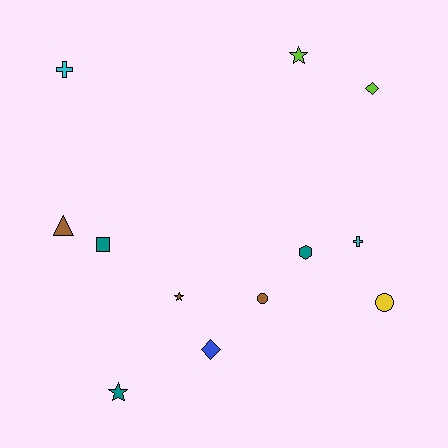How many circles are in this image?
There are 2 circles.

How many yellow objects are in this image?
There is 1 yellow object.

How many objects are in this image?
There are 12 objects.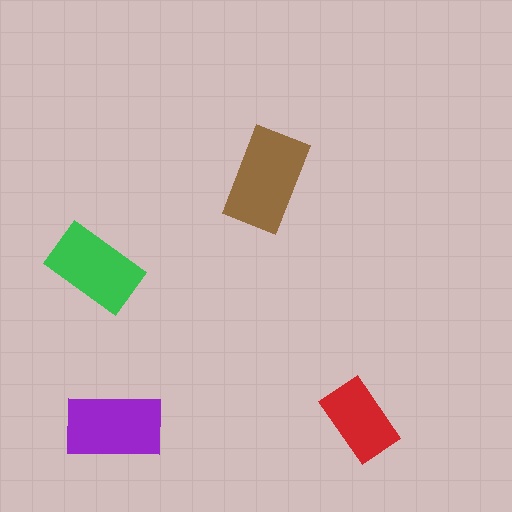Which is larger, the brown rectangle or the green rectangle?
The brown one.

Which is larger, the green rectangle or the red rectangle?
The green one.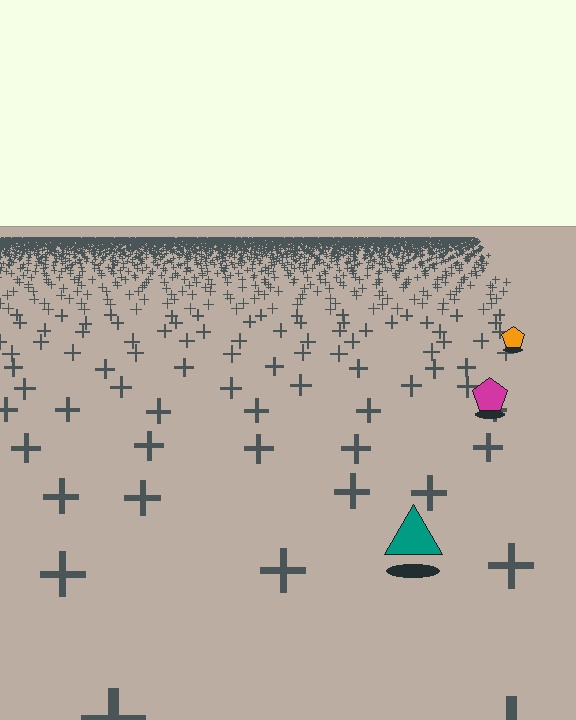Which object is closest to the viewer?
The teal triangle is closest. The texture marks near it are larger and more spread out.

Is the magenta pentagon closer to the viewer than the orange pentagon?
Yes. The magenta pentagon is closer — you can tell from the texture gradient: the ground texture is coarser near it.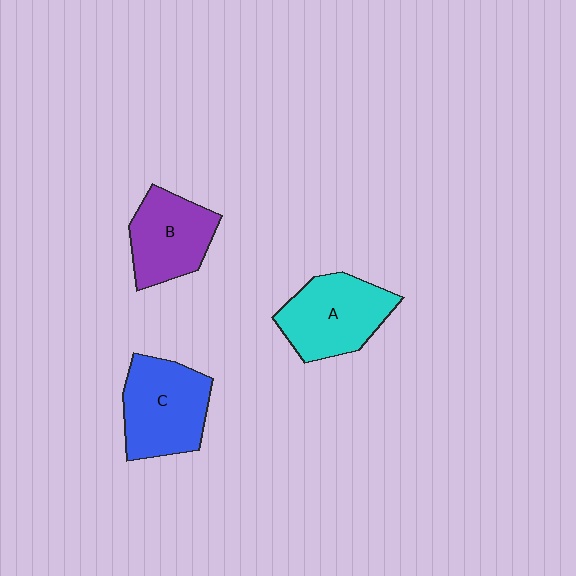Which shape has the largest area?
Shape C (blue).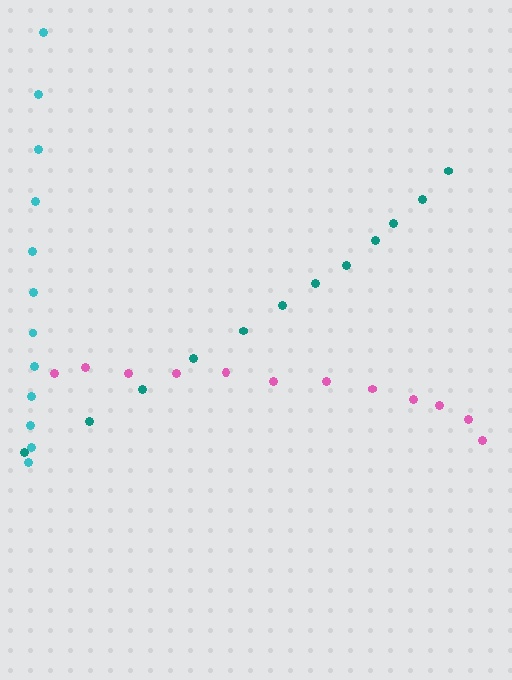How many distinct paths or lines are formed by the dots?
There are 3 distinct paths.